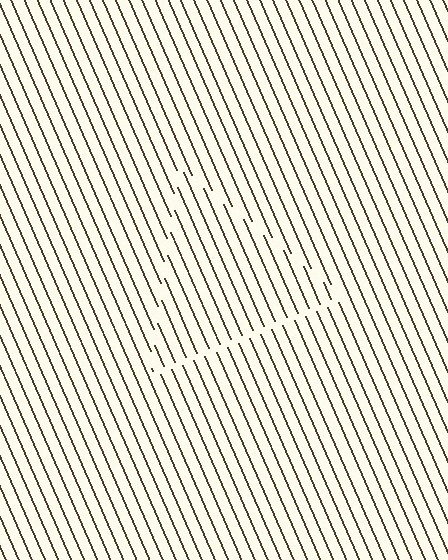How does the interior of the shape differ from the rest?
The interior of the shape contains the same grating, shifted by half a period — the contour is defined by the phase discontinuity where line-ends from the inner and outer gratings abut.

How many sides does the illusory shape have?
3 sides — the line-ends trace a triangle.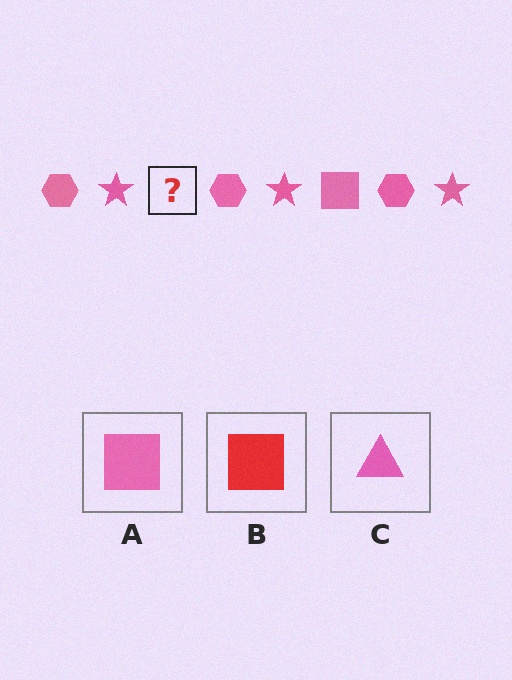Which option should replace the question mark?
Option A.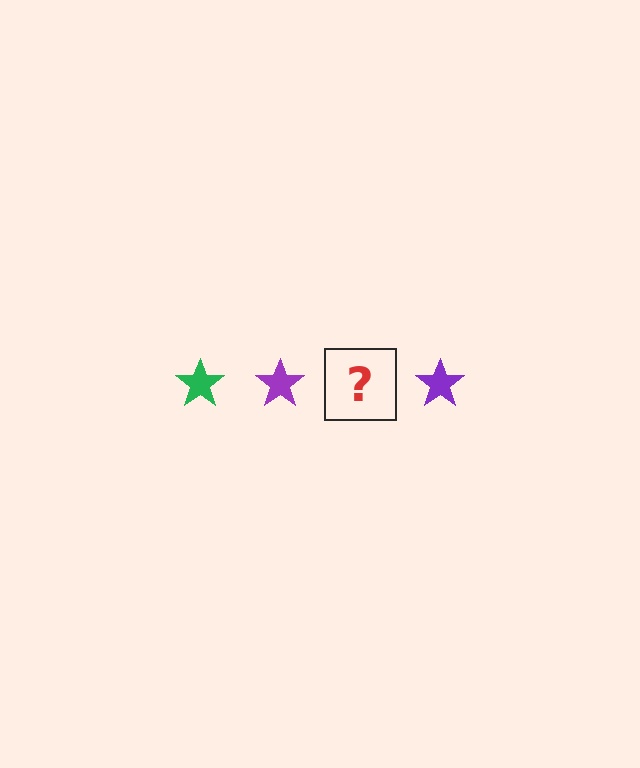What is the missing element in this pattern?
The missing element is a green star.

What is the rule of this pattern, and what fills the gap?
The rule is that the pattern cycles through green, purple stars. The gap should be filled with a green star.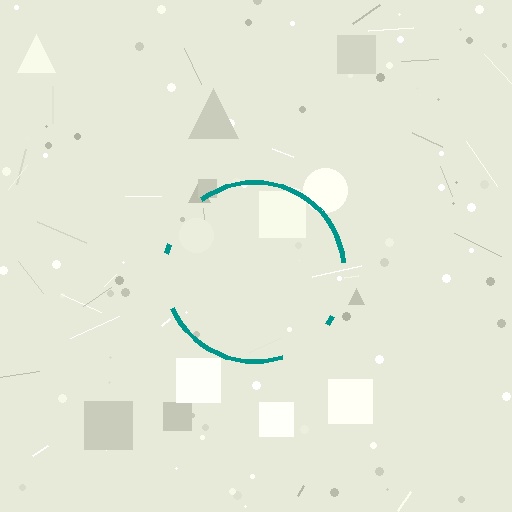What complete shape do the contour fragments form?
The contour fragments form a circle.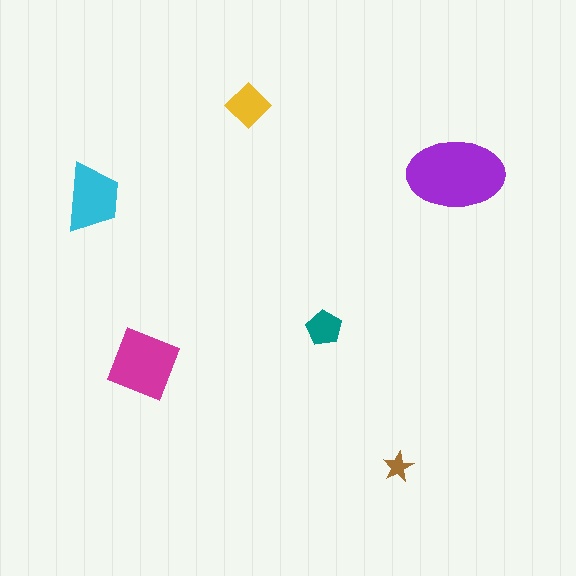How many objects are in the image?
There are 6 objects in the image.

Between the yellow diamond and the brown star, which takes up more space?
The yellow diamond.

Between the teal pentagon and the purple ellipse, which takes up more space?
The purple ellipse.